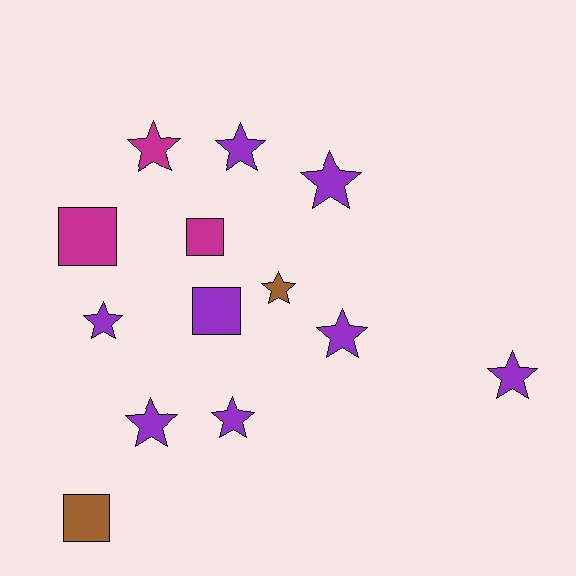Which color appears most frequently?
Purple, with 8 objects.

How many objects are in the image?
There are 13 objects.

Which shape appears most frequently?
Star, with 9 objects.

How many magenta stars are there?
There is 1 magenta star.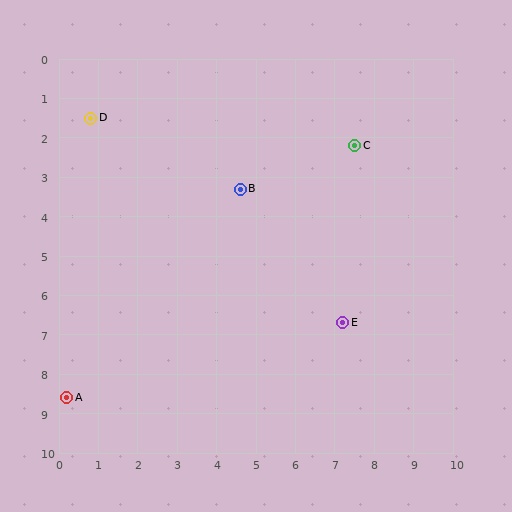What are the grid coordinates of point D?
Point D is at approximately (0.8, 1.5).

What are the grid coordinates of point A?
Point A is at approximately (0.2, 8.6).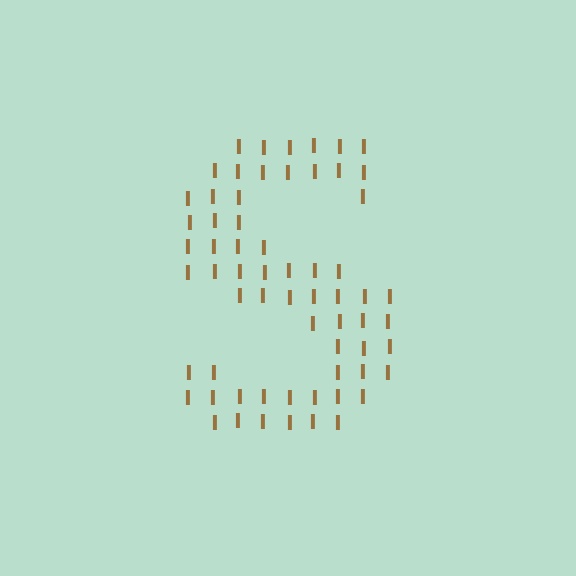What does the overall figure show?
The overall figure shows the letter S.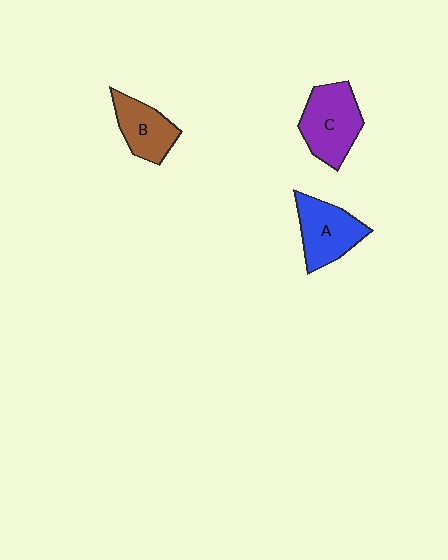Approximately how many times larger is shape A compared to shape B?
Approximately 1.2 times.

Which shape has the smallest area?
Shape B (brown).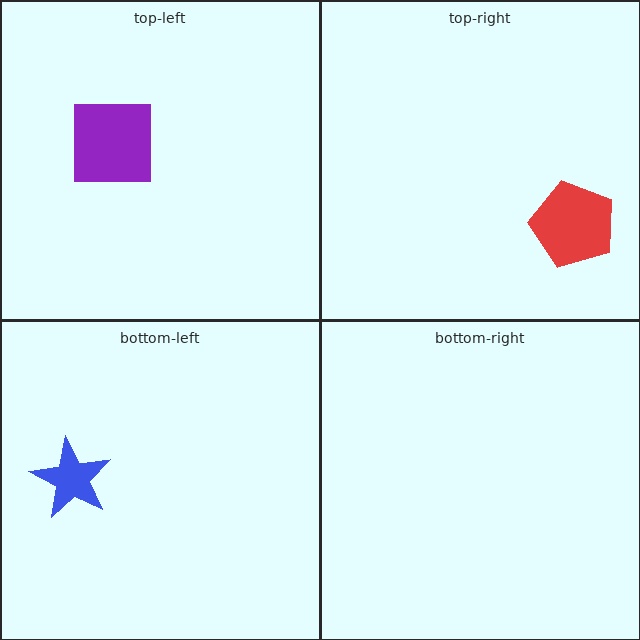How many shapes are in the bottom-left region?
1.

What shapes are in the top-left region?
The purple square.